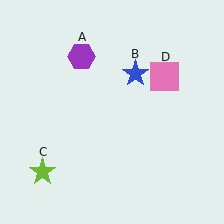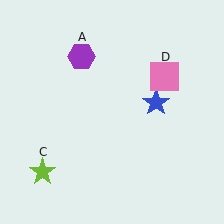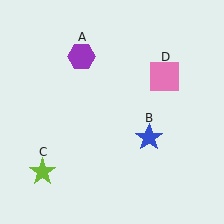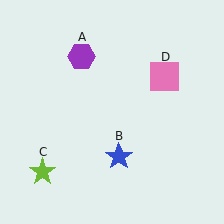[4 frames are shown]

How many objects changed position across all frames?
1 object changed position: blue star (object B).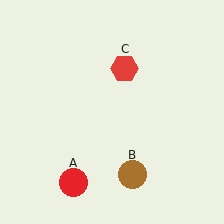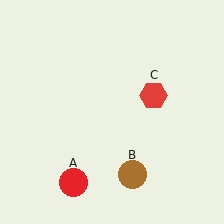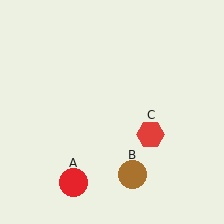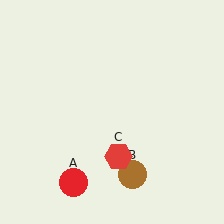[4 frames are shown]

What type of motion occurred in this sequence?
The red hexagon (object C) rotated clockwise around the center of the scene.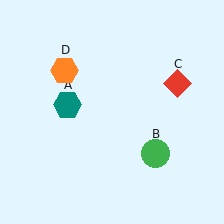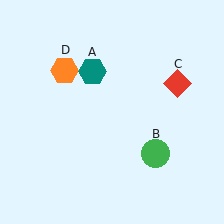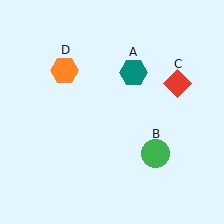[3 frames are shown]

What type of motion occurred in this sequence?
The teal hexagon (object A) rotated clockwise around the center of the scene.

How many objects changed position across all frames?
1 object changed position: teal hexagon (object A).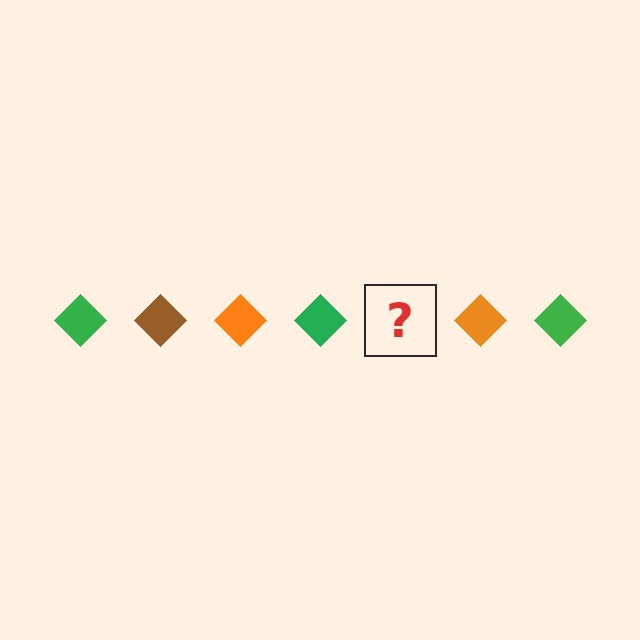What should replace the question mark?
The question mark should be replaced with a brown diamond.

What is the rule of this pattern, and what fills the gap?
The rule is that the pattern cycles through green, brown, orange diamonds. The gap should be filled with a brown diamond.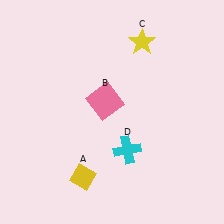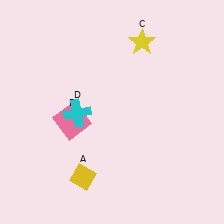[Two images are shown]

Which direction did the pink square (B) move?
The pink square (B) moved left.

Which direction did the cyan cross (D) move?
The cyan cross (D) moved left.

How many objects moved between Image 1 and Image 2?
2 objects moved between the two images.